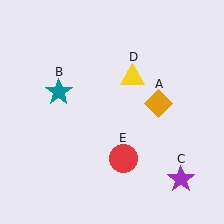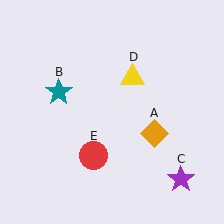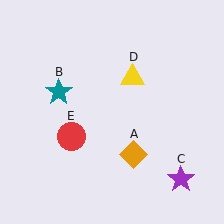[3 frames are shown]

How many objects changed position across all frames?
2 objects changed position: orange diamond (object A), red circle (object E).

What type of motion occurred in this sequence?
The orange diamond (object A), red circle (object E) rotated clockwise around the center of the scene.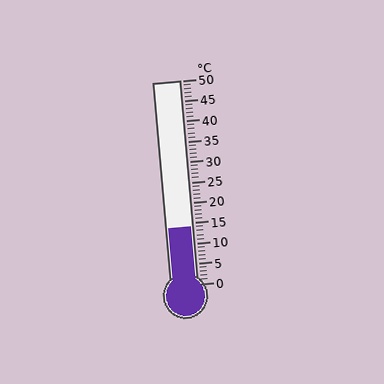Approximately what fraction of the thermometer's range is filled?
The thermometer is filled to approximately 30% of its range.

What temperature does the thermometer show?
The thermometer shows approximately 14°C.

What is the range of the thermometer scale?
The thermometer scale ranges from 0°C to 50°C.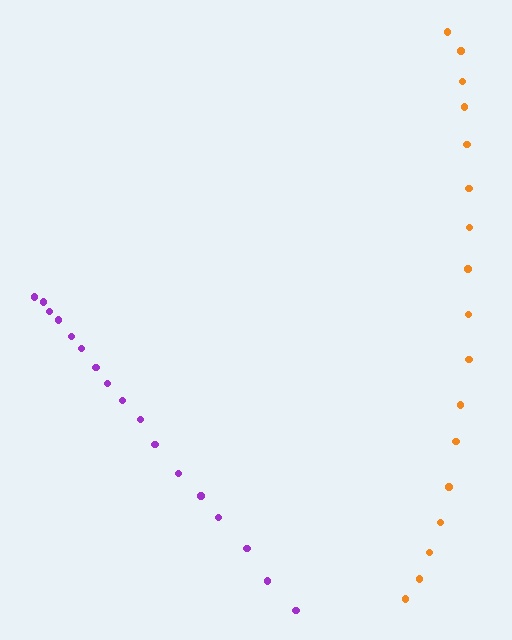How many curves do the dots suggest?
There are 2 distinct paths.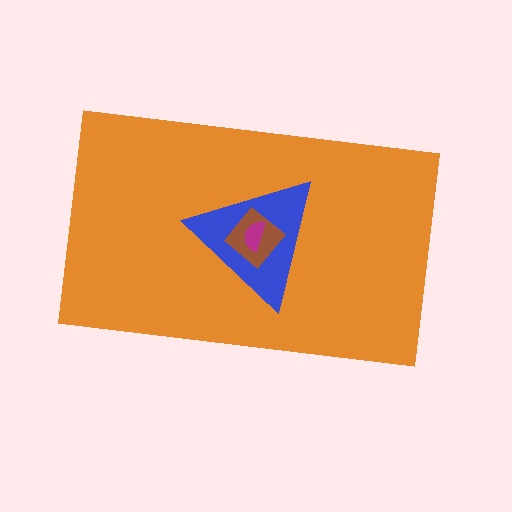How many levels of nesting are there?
4.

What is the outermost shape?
The orange rectangle.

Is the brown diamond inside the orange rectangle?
Yes.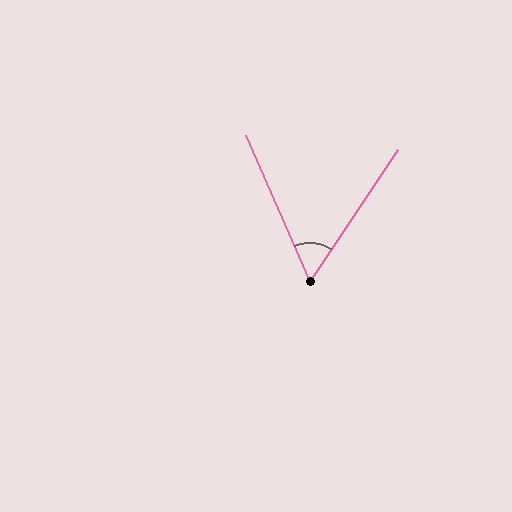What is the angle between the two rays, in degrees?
Approximately 57 degrees.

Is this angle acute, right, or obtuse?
It is acute.